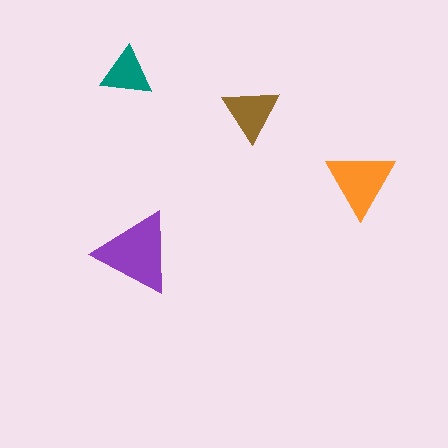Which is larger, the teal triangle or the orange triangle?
The orange one.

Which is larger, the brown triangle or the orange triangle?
The orange one.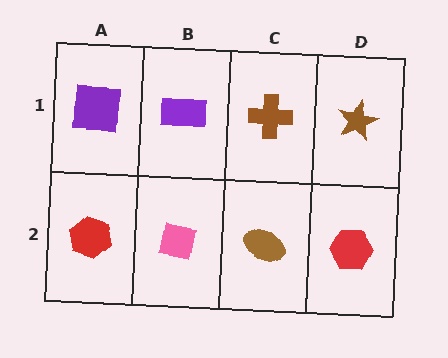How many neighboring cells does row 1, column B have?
3.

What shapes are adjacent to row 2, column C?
A brown cross (row 1, column C), a pink square (row 2, column B), a red hexagon (row 2, column D).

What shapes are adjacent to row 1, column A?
A red hexagon (row 2, column A), a purple rectangle (row 1, column B).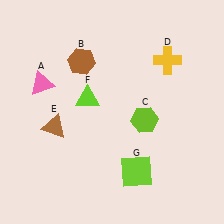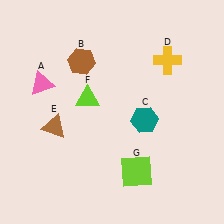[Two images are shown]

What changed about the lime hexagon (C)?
In Image 1, C is lime. In Image 2, it changed to teal.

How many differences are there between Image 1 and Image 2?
There is 1 difference between the two images.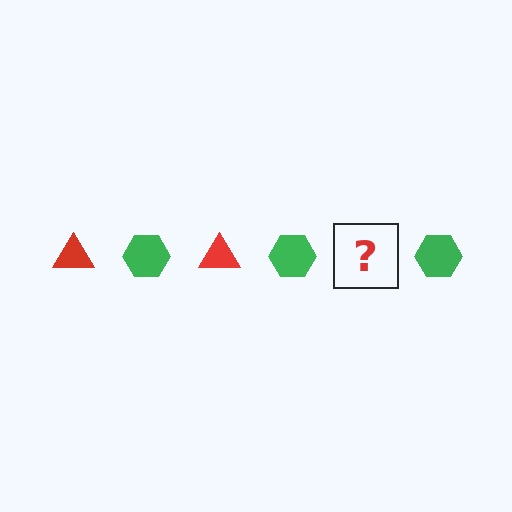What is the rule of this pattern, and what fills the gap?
The rule is that the pattern alternates between red triangle and green hexagon. The gap should be filled with a red triangle.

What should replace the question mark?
The question mark should be replaced with a red triangle.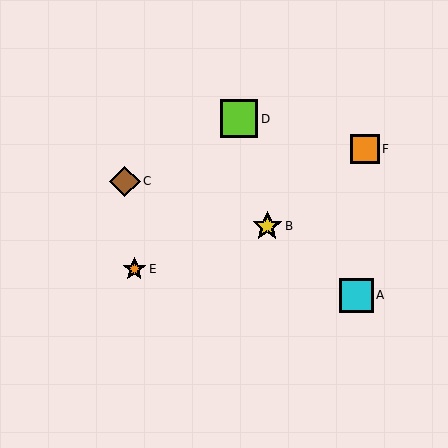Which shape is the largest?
The lime square (labeled D) is the largest.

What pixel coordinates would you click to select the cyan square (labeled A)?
Click at (356, 295) to select the cyan square A.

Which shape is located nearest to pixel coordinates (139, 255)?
The orange star (labeled E) at (134, 269) is nearest to that location.